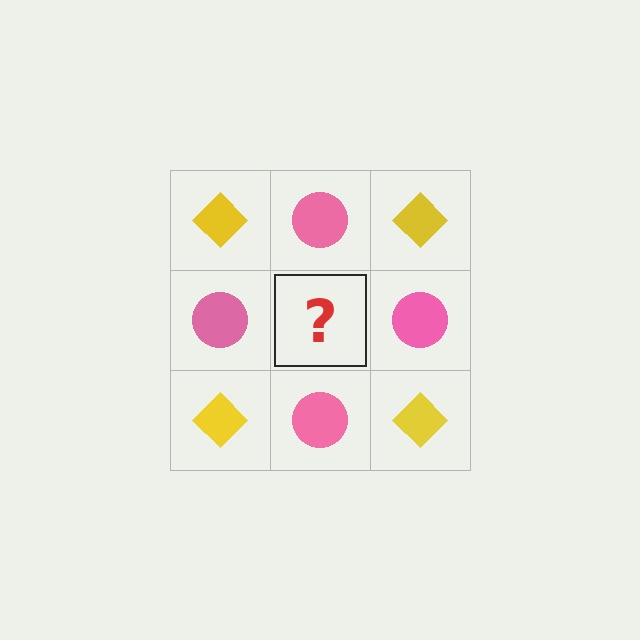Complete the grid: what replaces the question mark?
The question mark should be replaced with a yellow diamond.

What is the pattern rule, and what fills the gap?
The rule is that it alternates yellow diamond and pink circle in a checkerboard pattern. The gap should be filled with a yellow diamond.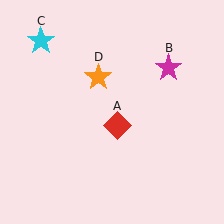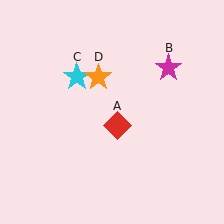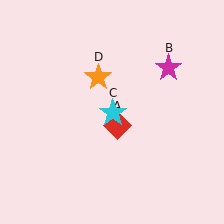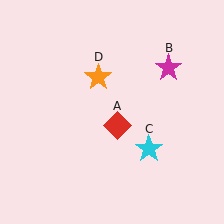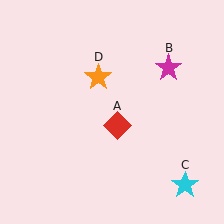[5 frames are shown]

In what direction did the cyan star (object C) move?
The cyan star (object C) moved down and to the right.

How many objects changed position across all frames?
1 object changed position: cyan star (object C).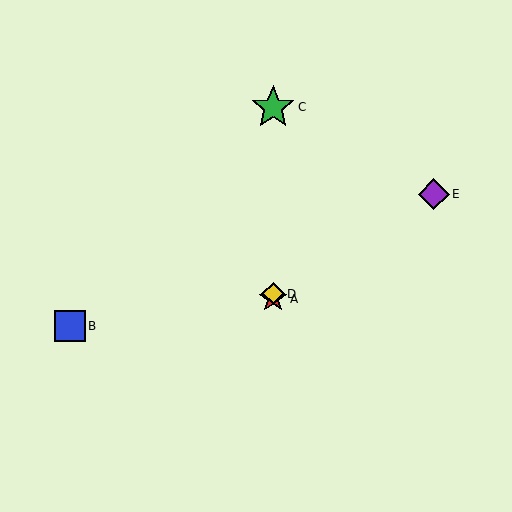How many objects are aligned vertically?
3 objects (A, C, D) are aligned vertically.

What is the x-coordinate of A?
Object A is at x≈273.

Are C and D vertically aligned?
Yes, both are at x≈273.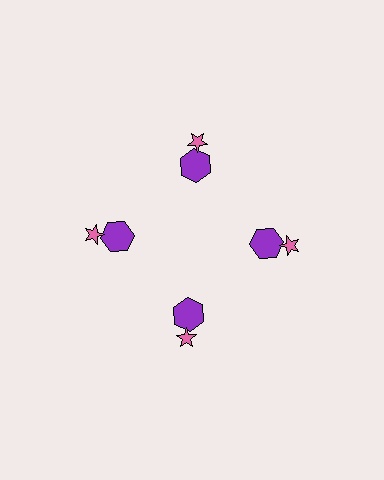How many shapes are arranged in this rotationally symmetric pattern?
There are 8 shapes, arranged in 4 groups of 2.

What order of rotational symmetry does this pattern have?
This pattern has 4-fold rotational symmetry.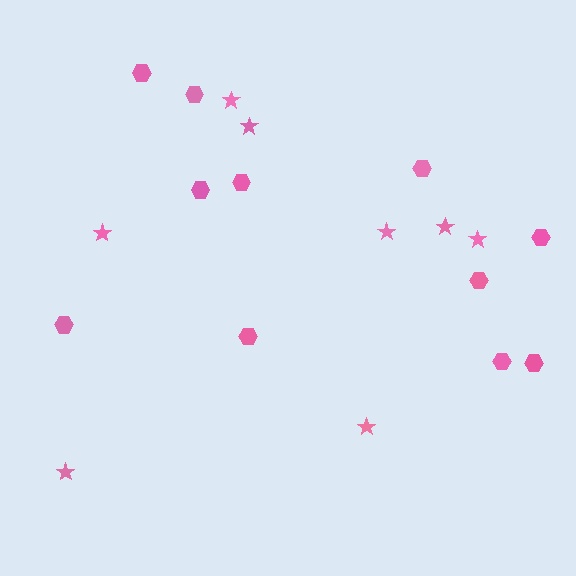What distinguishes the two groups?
There are 2 groups: one group of hexagons (11) and one group of stars (8).